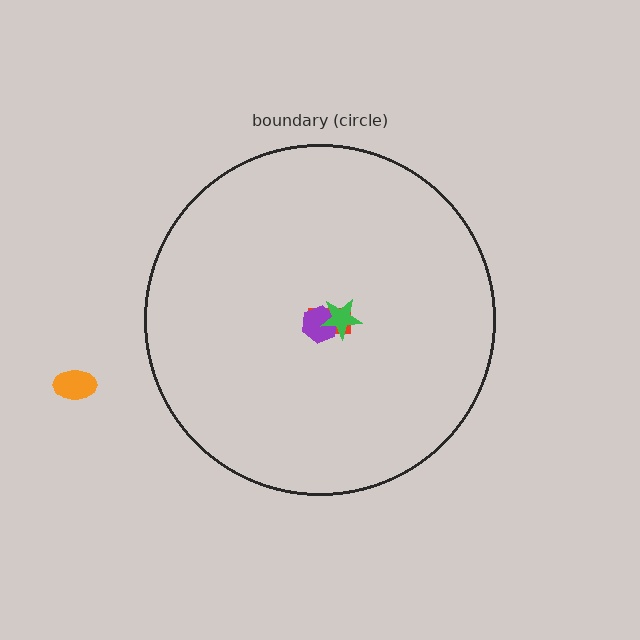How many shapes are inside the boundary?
3 inside, 1 outside.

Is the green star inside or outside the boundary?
Inside.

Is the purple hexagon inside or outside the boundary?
Inside.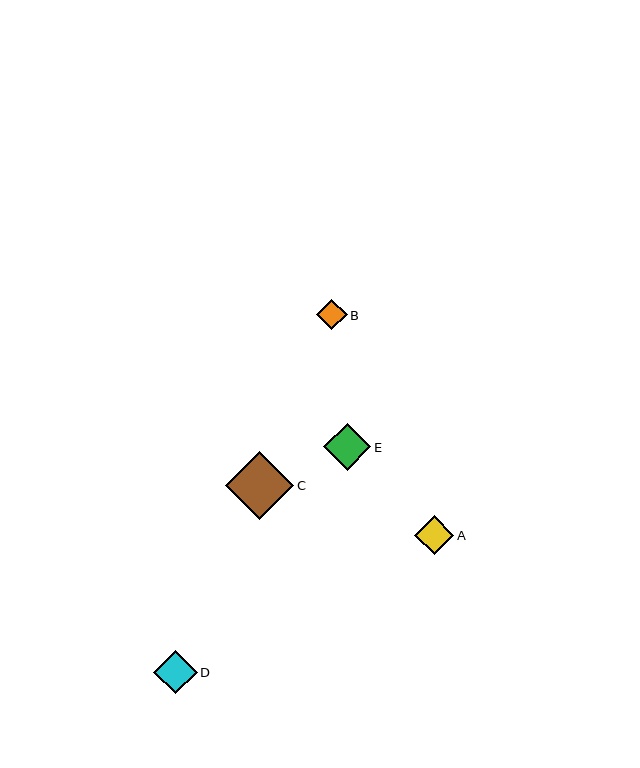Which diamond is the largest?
Diamond C is the largest with a size of approximately 68 pixels.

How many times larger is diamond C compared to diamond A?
Diamond C is approximately 1.8 times the size of diamond A.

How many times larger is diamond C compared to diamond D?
Diamond C is approximately 1.6 times the size of diamond D.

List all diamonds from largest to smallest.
From largest to smallest: C, E, D, A, B.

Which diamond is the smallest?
Diamond B is the smallest with a size of approximately 31 pixels.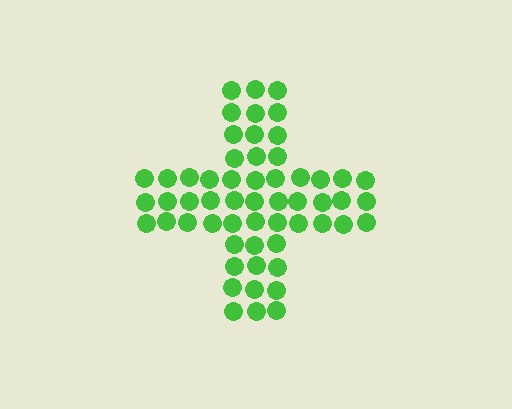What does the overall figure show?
The overall figure shows a cross.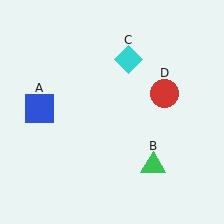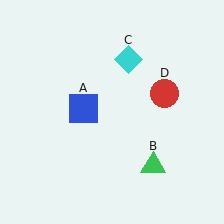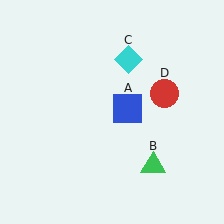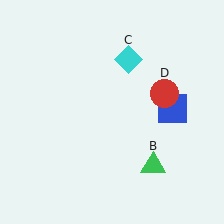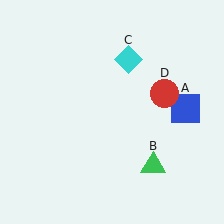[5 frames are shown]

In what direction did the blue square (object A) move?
The blue square (object A) moved right.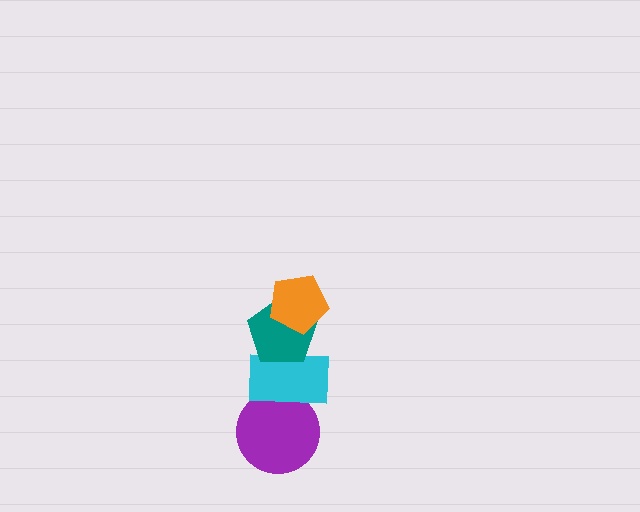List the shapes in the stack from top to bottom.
From top to bottom: the orange pentagon, the teal pentagon, the cyan rectangle, the purple circle.